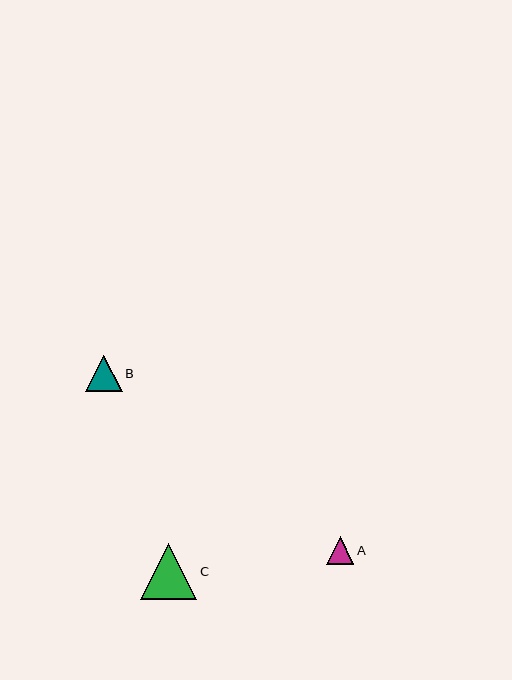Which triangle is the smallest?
Triangle A is the smallest with a size of approximately 27 pixels.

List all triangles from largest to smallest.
From largest to smallest: C, B, A.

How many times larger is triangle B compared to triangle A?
Triangle B is approximately 1.4 times the size of triangle A.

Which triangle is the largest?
Triangle C is the largest with a size of approximately 56 pixels.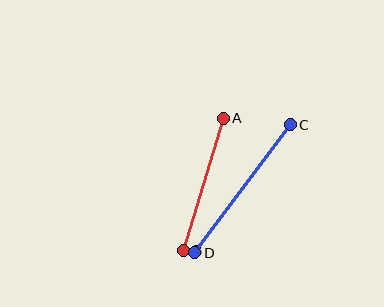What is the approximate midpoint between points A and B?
The midpoint is at approximately (204, 184) pixels.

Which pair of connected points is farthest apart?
Points C and D are farthest apart.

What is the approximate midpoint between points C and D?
The midpoint is at approximately (243, 189) pixels.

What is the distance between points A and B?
The distance is approximately 138 pixels.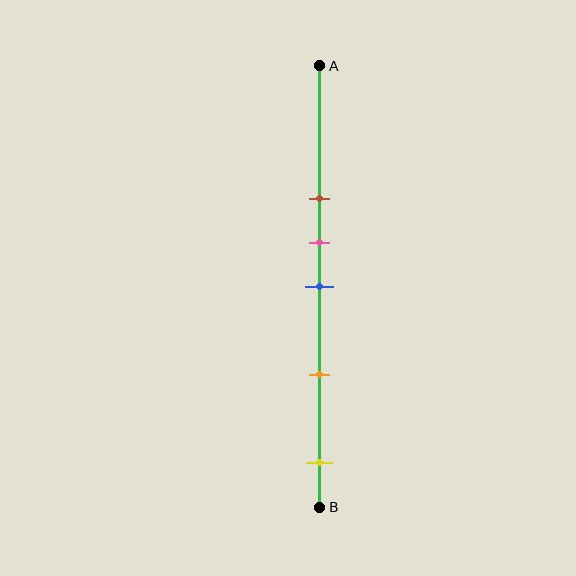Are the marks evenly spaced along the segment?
No, the marks are not evenly spaced.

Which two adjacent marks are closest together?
The pink and blue marks are the closest adjacent pair.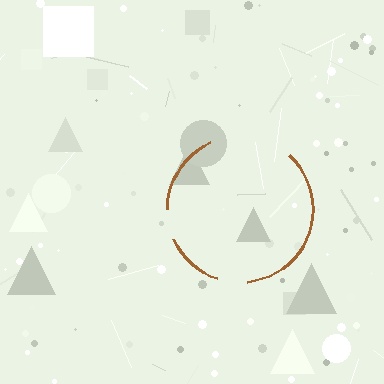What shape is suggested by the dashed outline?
The dashed outline suggests a circle.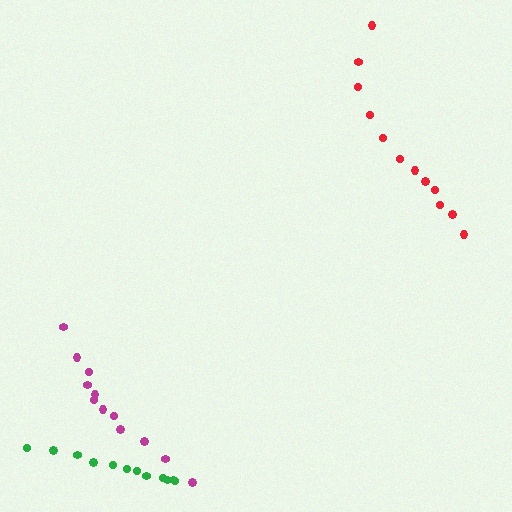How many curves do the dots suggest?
There are 3 distinct paths.